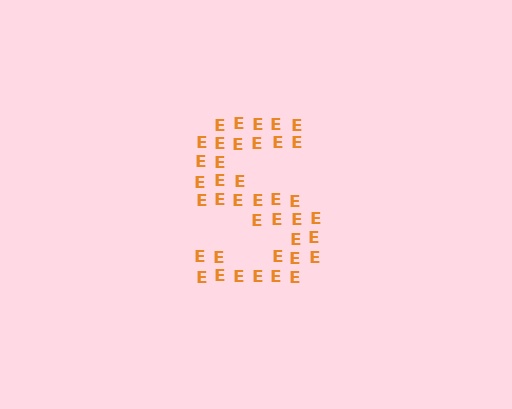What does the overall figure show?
The overall figure shows the letter S.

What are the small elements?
The small elements are letter E's.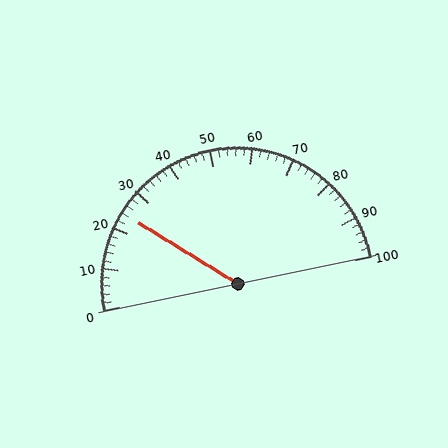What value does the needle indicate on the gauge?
The needle indicates approximately 24.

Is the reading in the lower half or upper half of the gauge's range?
The reading is in the lower half of the range (0 to 100).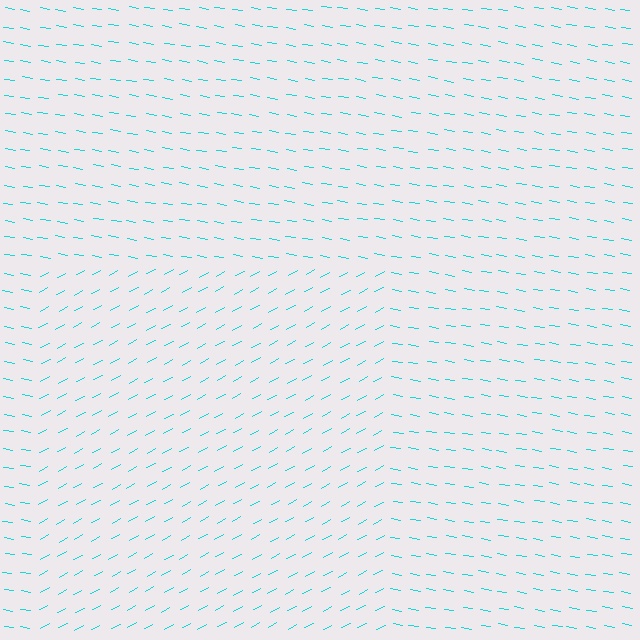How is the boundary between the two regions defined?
The boundary is defined purely by a change in line orientation (approximately 38 degrees difference). All lines are the same color and thickness.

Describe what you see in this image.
The image is filled with small cyan line segments. A rectangle region in the image has lines oriented differently from the surrounding lines, creating a visible texture boundary.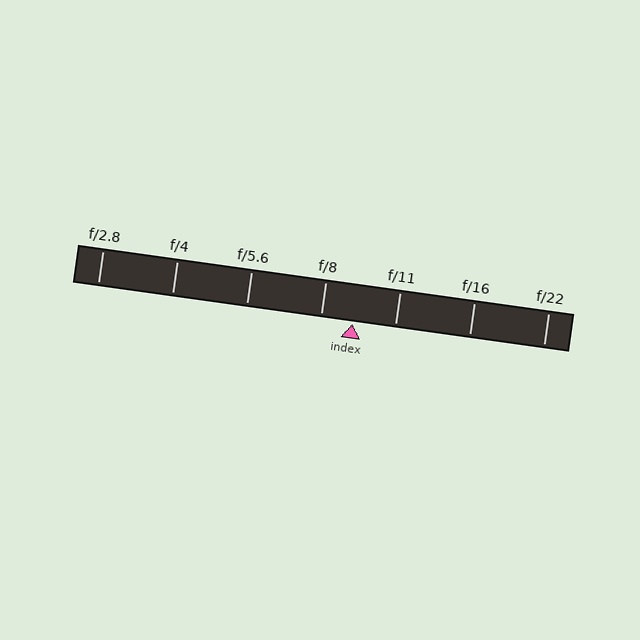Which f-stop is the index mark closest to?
The index mark is closest to f/8.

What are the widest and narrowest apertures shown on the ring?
The widest aperture shown is f/2.8 and the narrowest is f/22.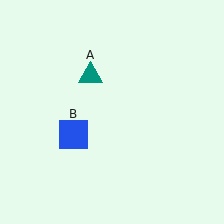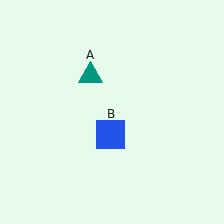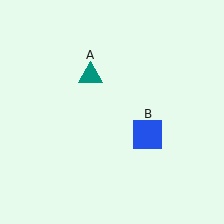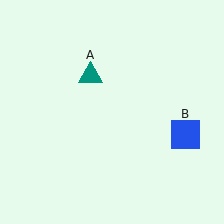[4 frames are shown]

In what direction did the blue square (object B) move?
The blue square (object B) moved right.